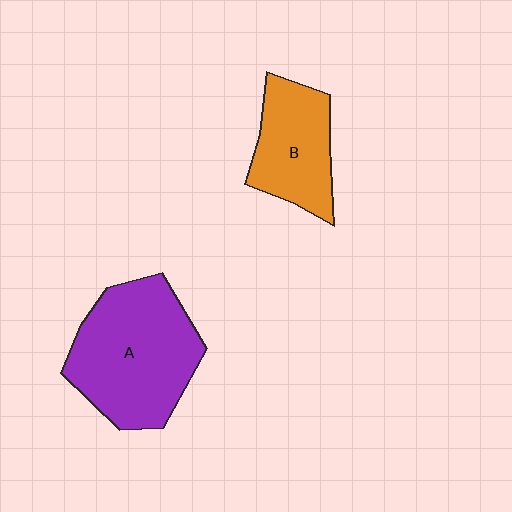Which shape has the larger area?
Shape A (purple).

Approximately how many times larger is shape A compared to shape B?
Approximately 1.6 times.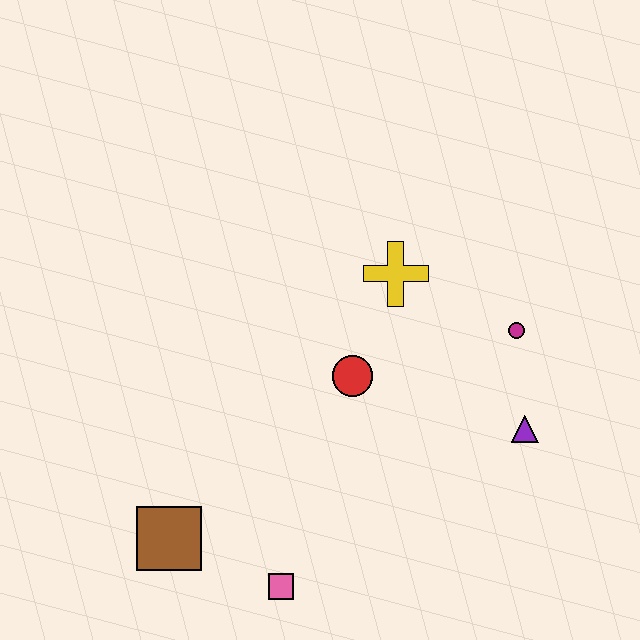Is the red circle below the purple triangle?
No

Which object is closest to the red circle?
The yellow cross is closest to the red circle.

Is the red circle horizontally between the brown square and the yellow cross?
Yes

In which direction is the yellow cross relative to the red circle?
The yellow cross is above the red circle.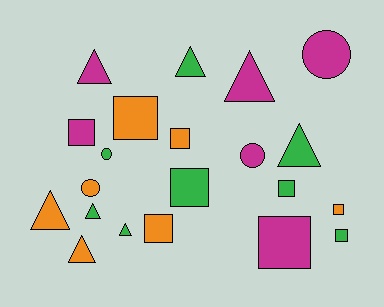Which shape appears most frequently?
Square, with 9 objects.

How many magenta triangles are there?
There are 2 magenta triangles.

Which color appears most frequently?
Green, with 8 objects.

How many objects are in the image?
There are 21 objects.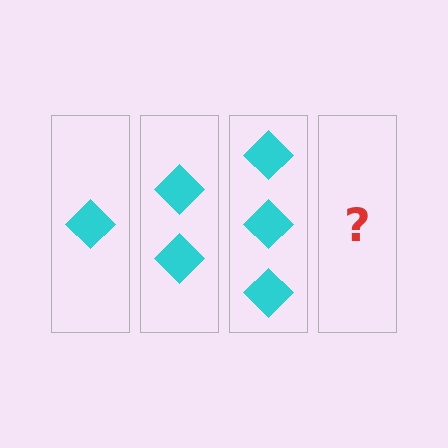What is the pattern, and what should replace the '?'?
The pattern is that each step adds one more diamond. The '?' should be 4 diamonds.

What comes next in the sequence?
The next element should be 4 diamonds.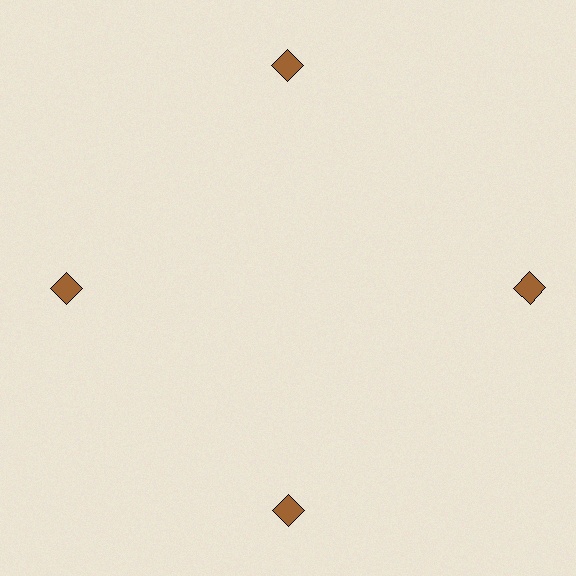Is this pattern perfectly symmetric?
No. The 4 brown diamonds are arranged in a ring, but one element near the 3 o'clock position is pushed outward from the center, breaking the 4-fold rotational symmetry.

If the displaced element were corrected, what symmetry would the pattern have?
It would have 4-fold rotational symmetry — the pattern would map onto itself every 90 degrees.